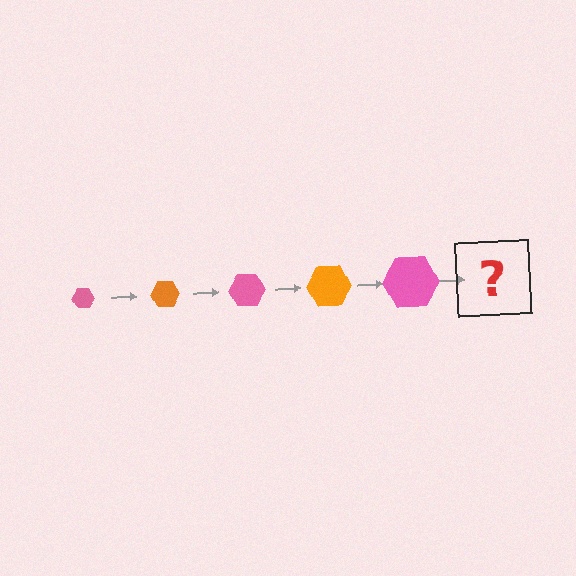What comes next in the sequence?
The next element should be an orange hexagon, larger than the previous one.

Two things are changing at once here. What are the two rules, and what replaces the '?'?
The two rules are that the hexagon grows larger each step and the color cycles through pink and orange. The '?' should be an orange hexagon, larger than the previous one.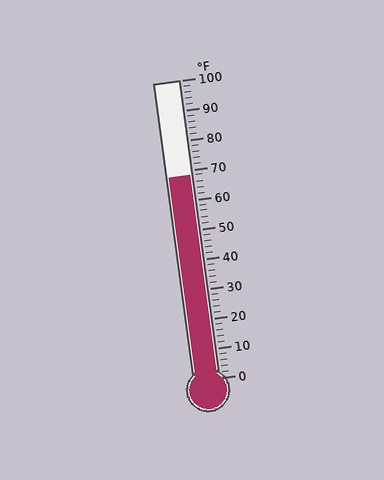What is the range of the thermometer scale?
The thermometer scale ranges from 0°F to 100°F.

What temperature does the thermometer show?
The thermometer shows approximately 68°F.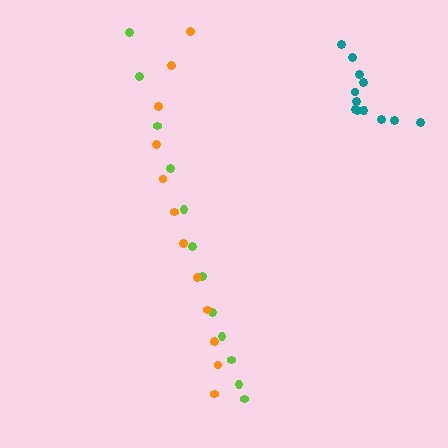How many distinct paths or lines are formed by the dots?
There are 3 distinct paths.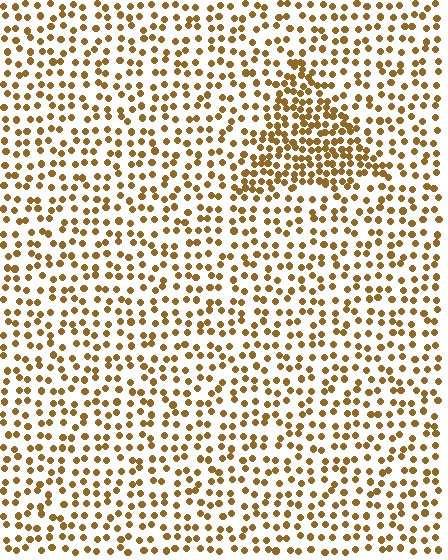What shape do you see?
I see a triangle.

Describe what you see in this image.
The image contains small brown elements arranged at two different densities. A triangle-shaped region is visible where the elements are more densely packed than the surrounding area.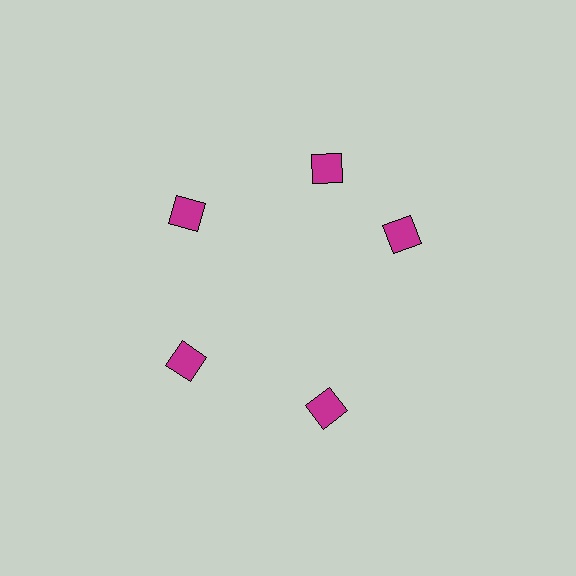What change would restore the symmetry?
The symmetry would be restored by rotating it back into even spacing with its neighbors so that all 5 squares sit at equal angles and equal distance from the center.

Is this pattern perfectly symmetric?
No. The 5 magenta squares are arranged in a ring, but one element near the 3 o'clock position is rotated out of alignment along the ring, breaking the 5-fold rotational symmetry.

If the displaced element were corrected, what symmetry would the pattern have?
It would have 5-fold rotational symmetry — the pattern would map onto itself every 72 degrees.